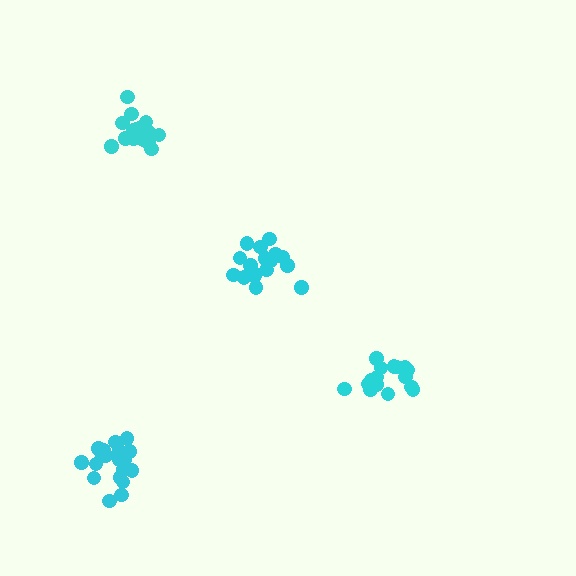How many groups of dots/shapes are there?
There are 4 groups.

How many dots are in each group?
Group 1: 16 dots, Group 2: 17 dots, Group 3: 15 dots, Group 4: 19 dots (67 total).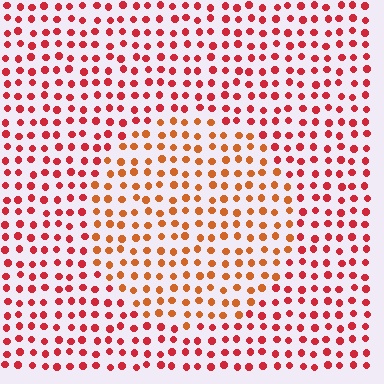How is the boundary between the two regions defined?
The boundary is defined purely by a slight shift in hue (about 30 degrees). Spacing, size, and orientation are identical on both sides.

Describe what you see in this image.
The image is filled with small red elements in a uniform arrangement. A circle-shaped region is visible where the elements are tinted to a slightly different hue, forming a subtle color boundary.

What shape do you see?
I see a circle.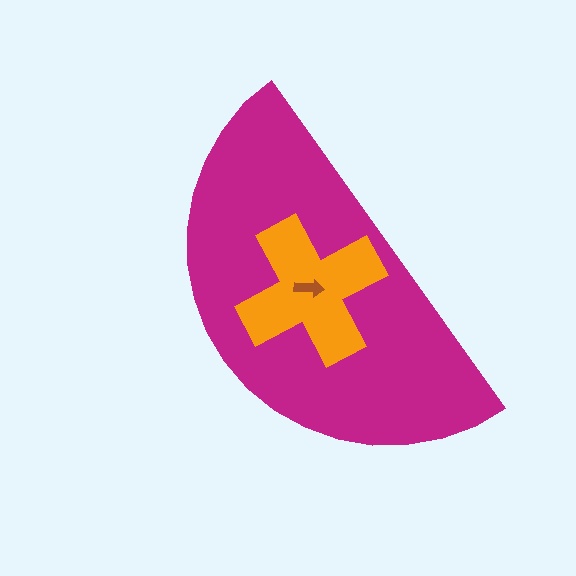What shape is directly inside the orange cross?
The brown arrow.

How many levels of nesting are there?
3.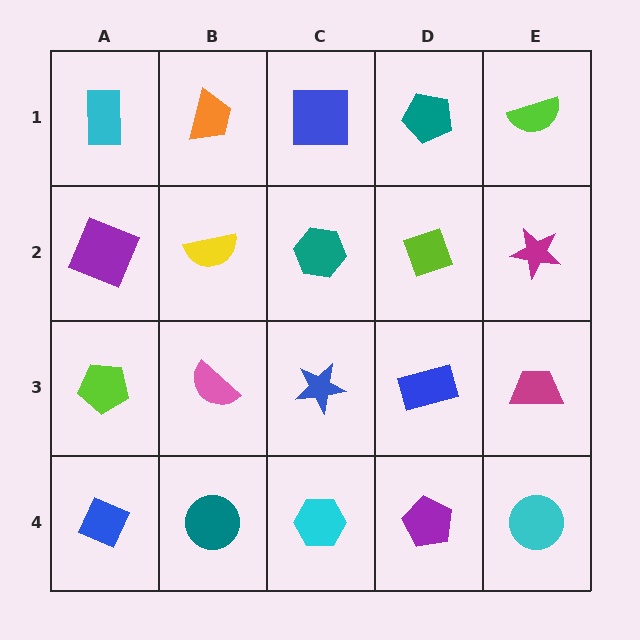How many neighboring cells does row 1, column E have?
2.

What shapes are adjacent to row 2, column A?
A cyan rectangle (row 1, column A), a lime pentagon (row 3, column A), a yellow semicircle (row 2, column B).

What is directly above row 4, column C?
A blue star.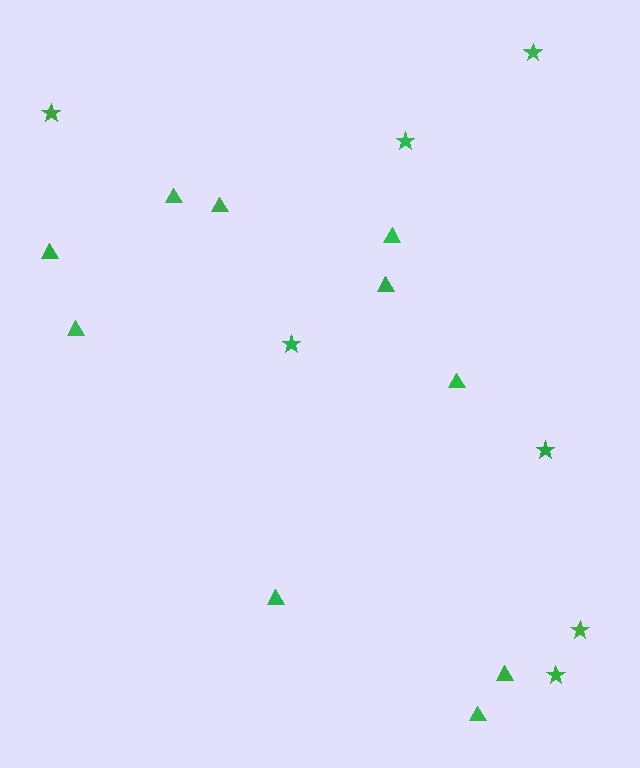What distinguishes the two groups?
There are 2 groups: one group of stars (7) and one group of triangles (10).